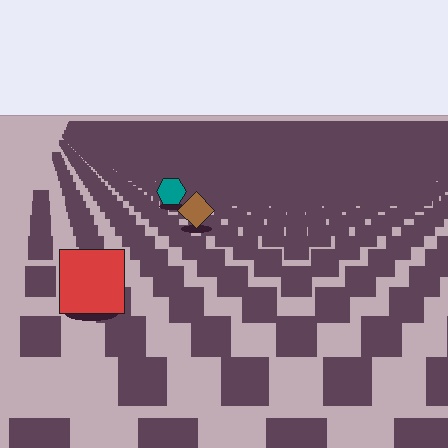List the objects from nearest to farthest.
From nearest to farthest: the red square, the brown diamond, the teal hexagon.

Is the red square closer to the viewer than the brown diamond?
Yes. The red square is closer — you can tell from the texture gradient: the ground texture is coarser near it.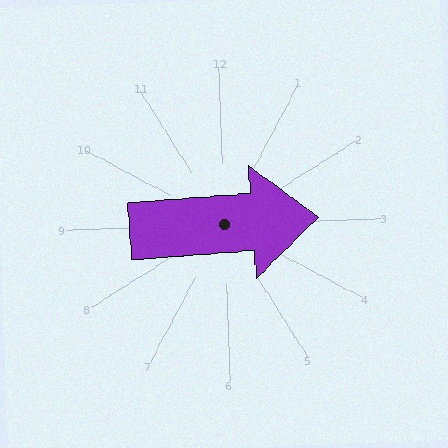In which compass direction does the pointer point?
East.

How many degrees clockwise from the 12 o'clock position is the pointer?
Approximately 88 degrees.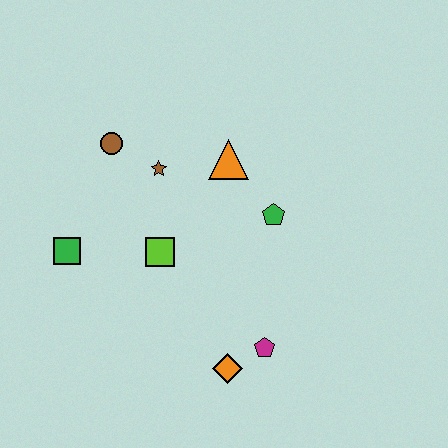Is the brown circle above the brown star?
Yes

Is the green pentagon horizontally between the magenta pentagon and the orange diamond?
No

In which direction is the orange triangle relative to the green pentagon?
The orange triangle is above the green pentagon.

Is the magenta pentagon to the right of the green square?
Yes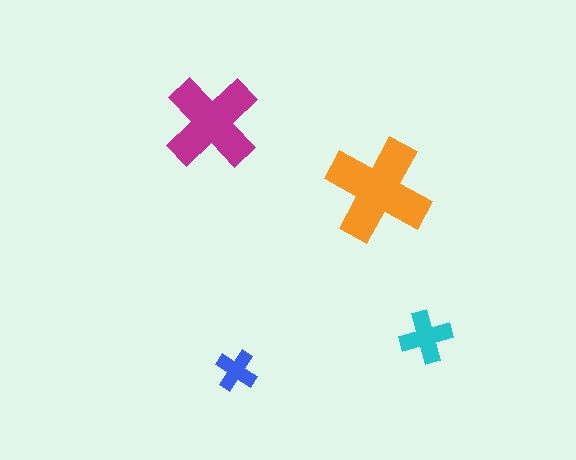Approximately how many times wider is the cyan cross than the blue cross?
About 1.5 times wider.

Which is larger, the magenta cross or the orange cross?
The orange one.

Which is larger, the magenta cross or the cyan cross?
The magenta one.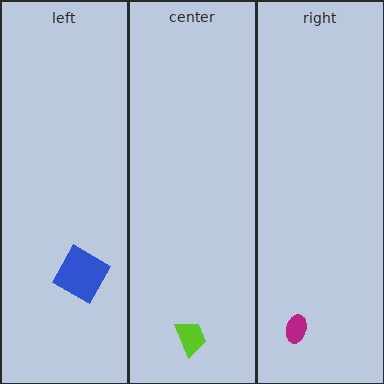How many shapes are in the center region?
1.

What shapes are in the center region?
The lime trapezoid.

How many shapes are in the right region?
1.